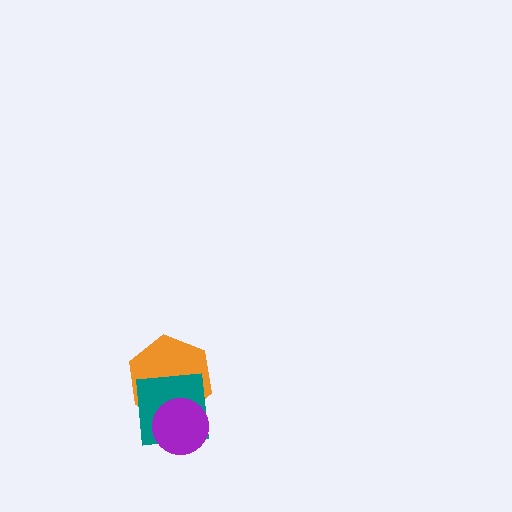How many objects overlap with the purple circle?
2 objects overlap with the purple circle.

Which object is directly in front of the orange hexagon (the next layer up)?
The teal square is directly in front of the orange hexagon.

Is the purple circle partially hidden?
No, no other shape covers it.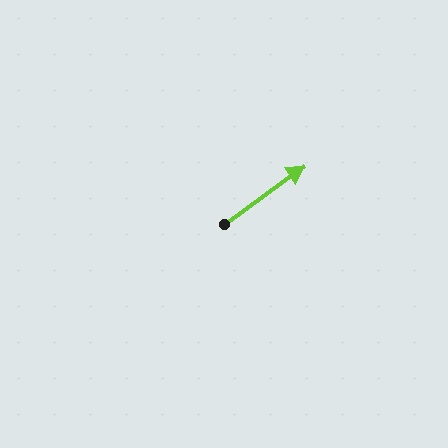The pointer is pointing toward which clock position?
Roughly 2 o'clock.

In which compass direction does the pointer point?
Northeast.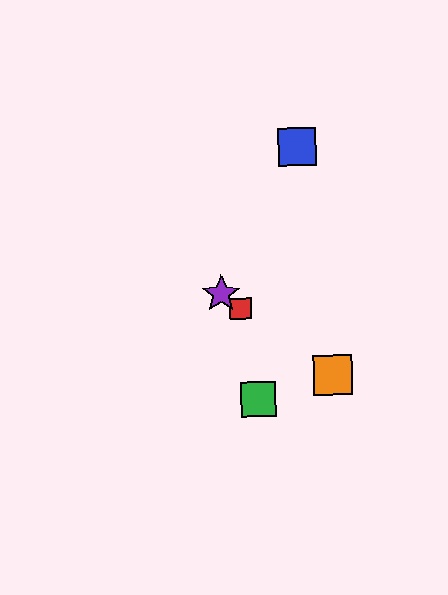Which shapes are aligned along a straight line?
The red square, the yellow star, the purple star, the orange square are aligned along a straight line.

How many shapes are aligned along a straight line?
4 shapes (the red square, the yellow star, the purple star, the orange square) are aligned along a straight line.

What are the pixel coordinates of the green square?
The green square is at (258, 399).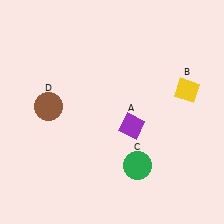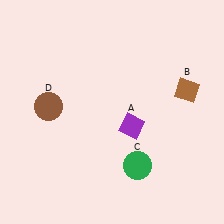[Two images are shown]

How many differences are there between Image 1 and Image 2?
There is 1 difference between the two images.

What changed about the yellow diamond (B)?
In Image 1, B is yellow. In Image 2, it changed to brown.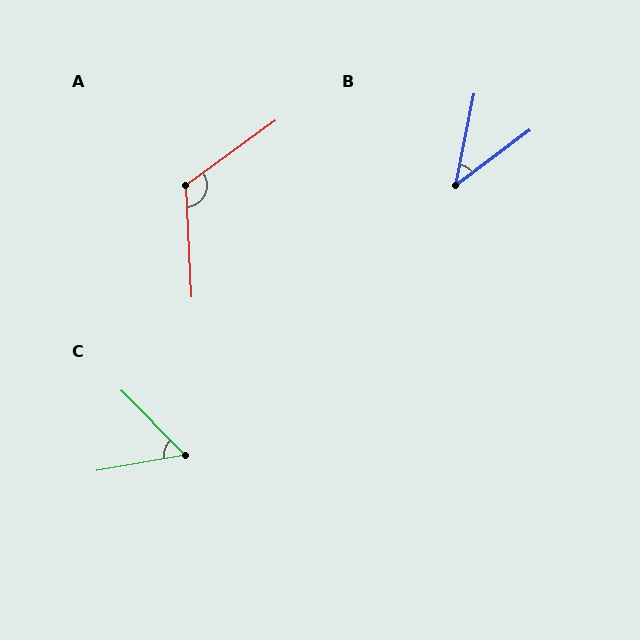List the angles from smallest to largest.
B (42°), C (56°), A (123°).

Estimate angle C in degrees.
Approximately 56 degrees.